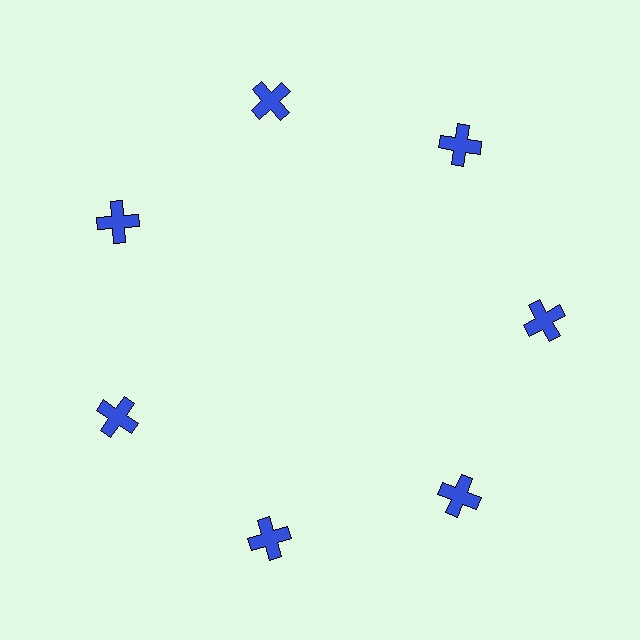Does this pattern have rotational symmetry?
Yes, this pattern has 7-fold rotational symmetry. It looks the same after rotating 51 degrees around the center.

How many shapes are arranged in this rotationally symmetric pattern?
There are 7 shapes, arranged in 7 groups of 1.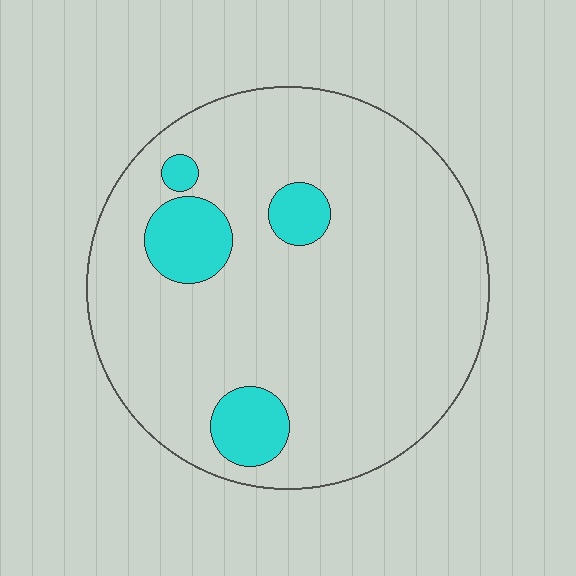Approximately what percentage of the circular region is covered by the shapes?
Approximately 10%.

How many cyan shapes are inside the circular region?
4.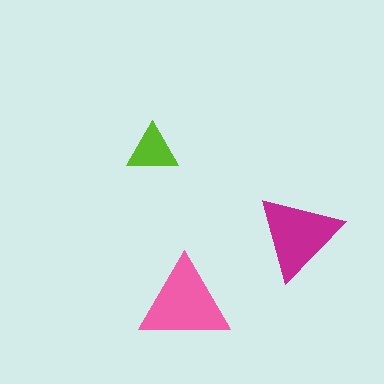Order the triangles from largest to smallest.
the pink one, the magenta one, the lime one.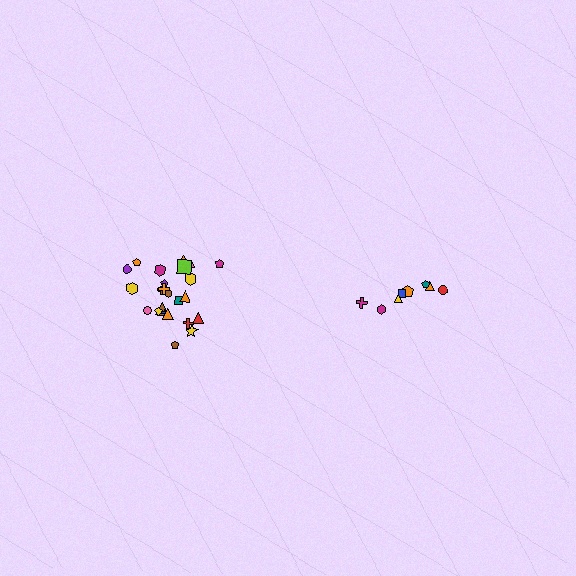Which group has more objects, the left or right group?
The left group.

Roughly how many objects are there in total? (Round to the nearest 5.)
Roughly 35 objects in total.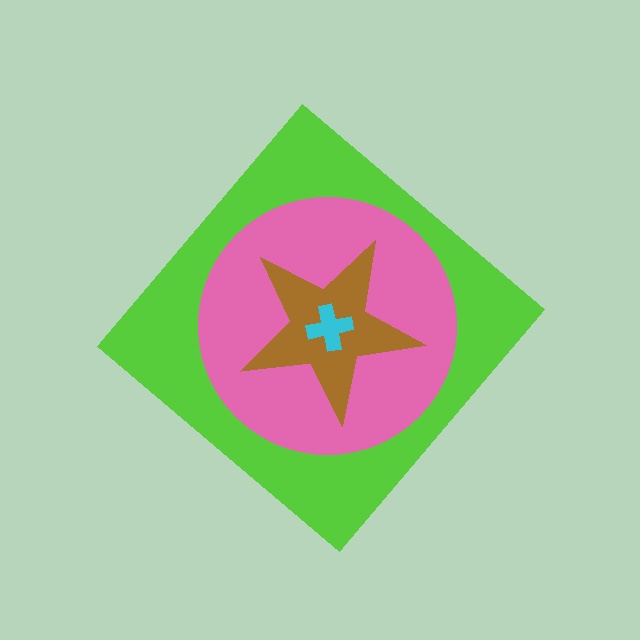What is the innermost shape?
The cyan cross.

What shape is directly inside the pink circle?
The brown star.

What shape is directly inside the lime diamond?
The pink circle.